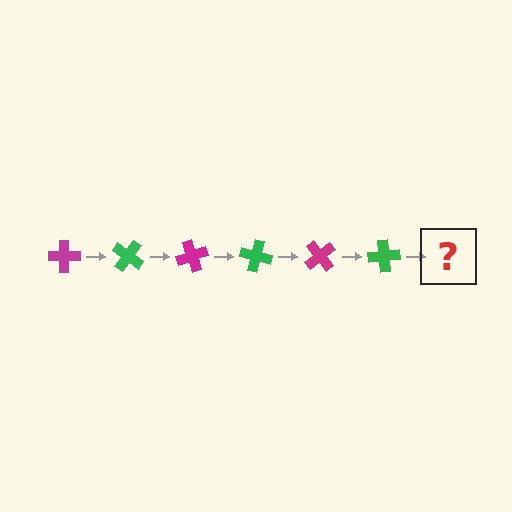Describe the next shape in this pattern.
It should be a magenta cross, rotated 210 degrees from the start.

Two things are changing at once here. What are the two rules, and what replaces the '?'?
The two rules are that it rotates 35 degrees each step and the color cycles through magenta and green. The '?' should be a magenta cross, rotated 210 degrees from the start.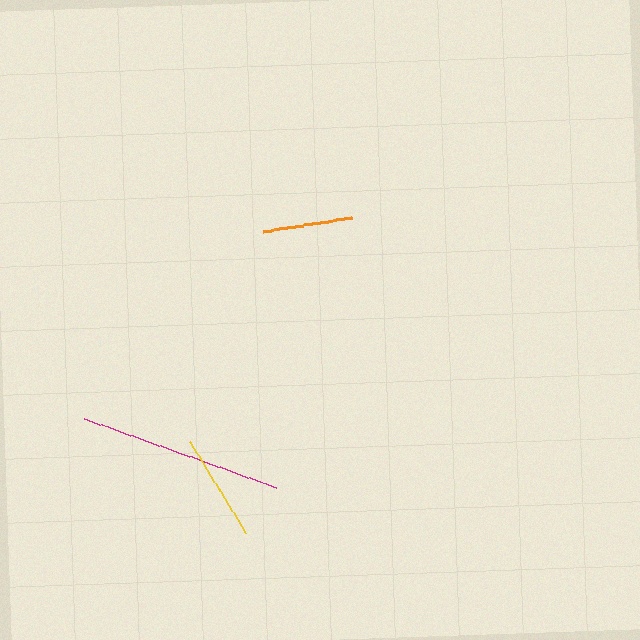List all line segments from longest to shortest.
From longest to shortest: magenta, yellow, orange.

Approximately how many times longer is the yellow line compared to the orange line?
The yellow line is approximately 1.2 times the length of the orange line.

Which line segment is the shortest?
The orange line is the shortest at approximately 90 pixels.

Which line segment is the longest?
The magenta line is the longest at approximately 203 pixels.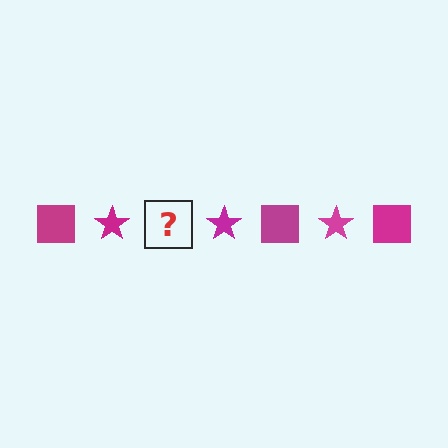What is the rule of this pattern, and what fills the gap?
The rule is that the pattern cycles through square, star shapes in magenta. The gap should be filled with a magenta square.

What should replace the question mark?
The question mark should be replaced with a magenta square.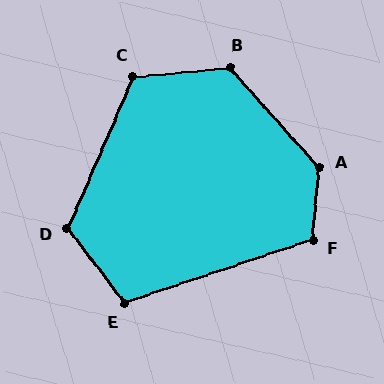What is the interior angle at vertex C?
Approximately 118 degrees (obtuse).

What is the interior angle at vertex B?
Approximately 127 degrees (obtuse).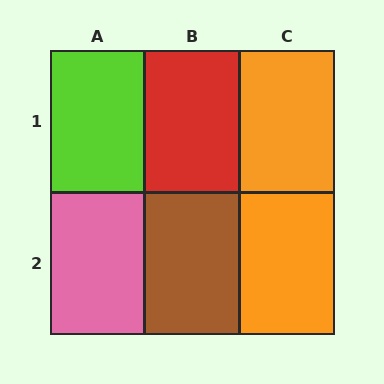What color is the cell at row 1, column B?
Red.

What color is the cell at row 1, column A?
Lime.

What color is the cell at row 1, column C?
Orange.